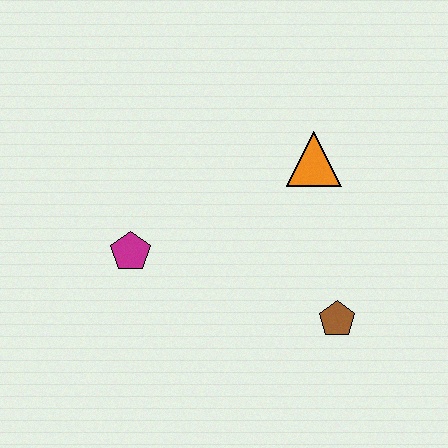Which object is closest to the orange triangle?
The brown pentagon is closest to the orange triangle.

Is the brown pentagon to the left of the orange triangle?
No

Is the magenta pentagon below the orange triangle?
Yes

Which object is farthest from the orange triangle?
The magenta pentagon is farthest from the orange triangle.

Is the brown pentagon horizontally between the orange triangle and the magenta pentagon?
No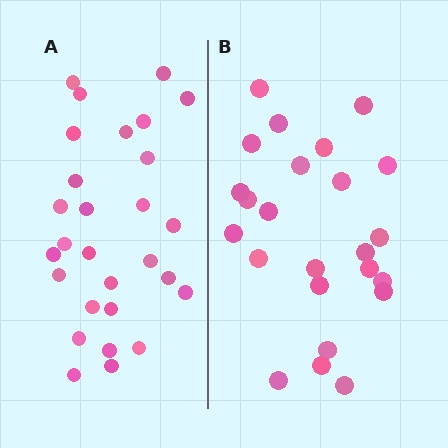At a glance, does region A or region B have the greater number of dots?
Region A (the left region) has more dots.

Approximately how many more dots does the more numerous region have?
Region A has about 4 more dots than region B.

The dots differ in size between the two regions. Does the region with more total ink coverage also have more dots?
No. Region B has more total ink coverage because its dots are larger, but region A actually contains more individual dots. Total area can be misleading — the number of items is what matters here.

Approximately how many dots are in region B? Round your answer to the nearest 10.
About 20 dots. (The exact count is 24, which rounds to 20.)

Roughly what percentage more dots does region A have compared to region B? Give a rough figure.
About 15% more.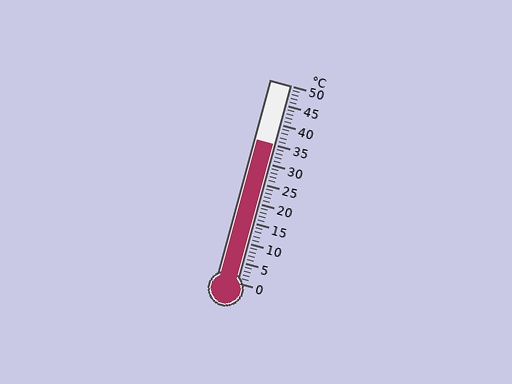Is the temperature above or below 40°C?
The temperature is below 40°C.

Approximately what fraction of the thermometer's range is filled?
The thermometer is filled to approximately 70% of its range.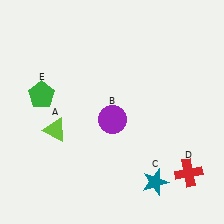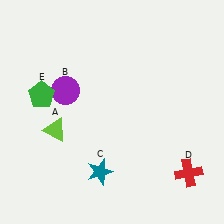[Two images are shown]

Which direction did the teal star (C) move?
The teal star (C) moved left.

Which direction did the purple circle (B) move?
The purple circle (B) moved left.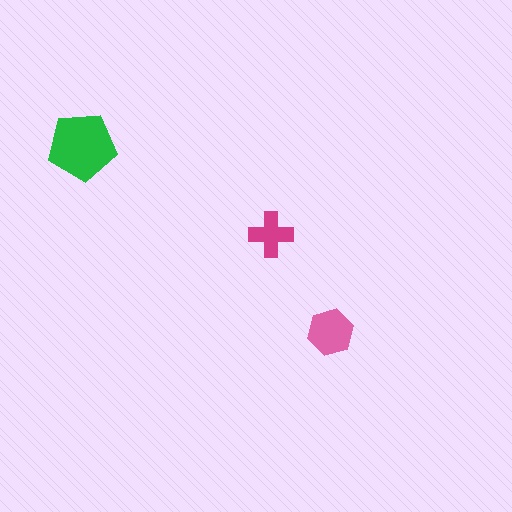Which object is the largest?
The green pentagon.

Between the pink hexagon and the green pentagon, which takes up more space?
The green pentagon.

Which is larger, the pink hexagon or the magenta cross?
The pink hexagon.